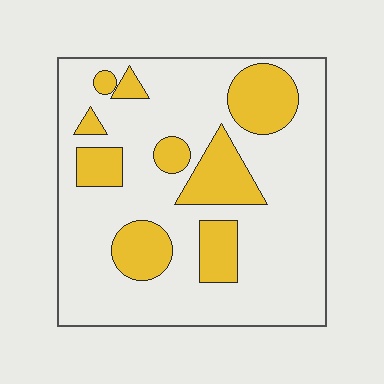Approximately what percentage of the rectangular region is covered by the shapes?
Approximately 25%.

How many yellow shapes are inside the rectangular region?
9.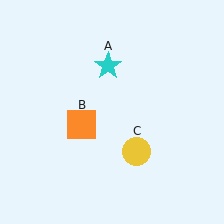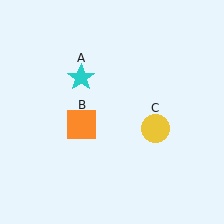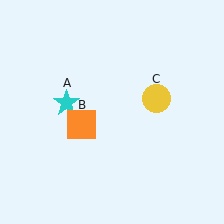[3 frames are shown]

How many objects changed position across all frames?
2 objects changed position: cyan star (object A), yellow circle (object C).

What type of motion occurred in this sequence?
The cyan star (object A), yellow circle (object C) rotated counterclockwise around the center of the scene.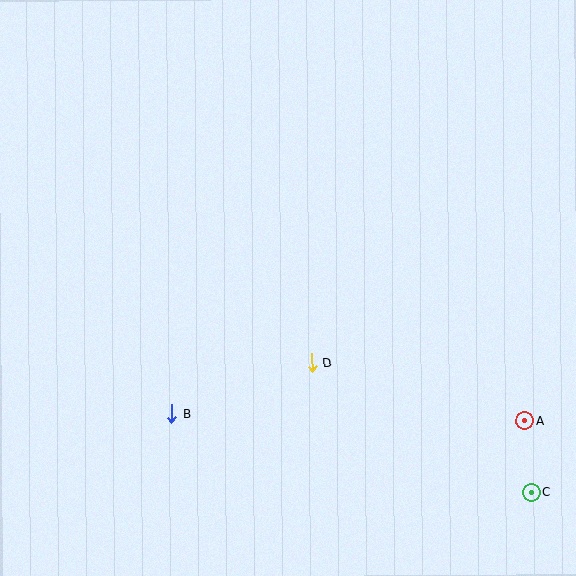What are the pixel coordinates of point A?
Point A is at (525, 421).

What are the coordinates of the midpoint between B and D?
The midpoint between B and D is at (242, 388).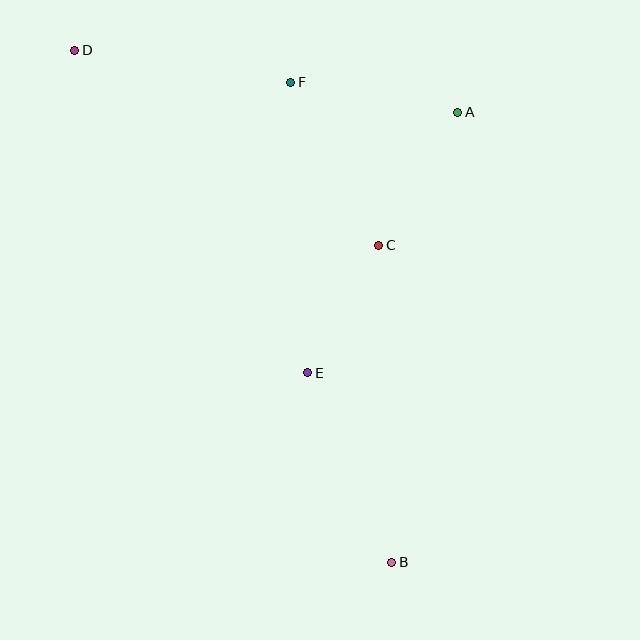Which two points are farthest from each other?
Points B and D are farthest from each other.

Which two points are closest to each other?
Points C and E are closest to each other.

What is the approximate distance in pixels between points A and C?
The distance between A and C is approximately 154 pixels.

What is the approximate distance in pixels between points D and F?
The distance between D and F is approximately 218 pixels.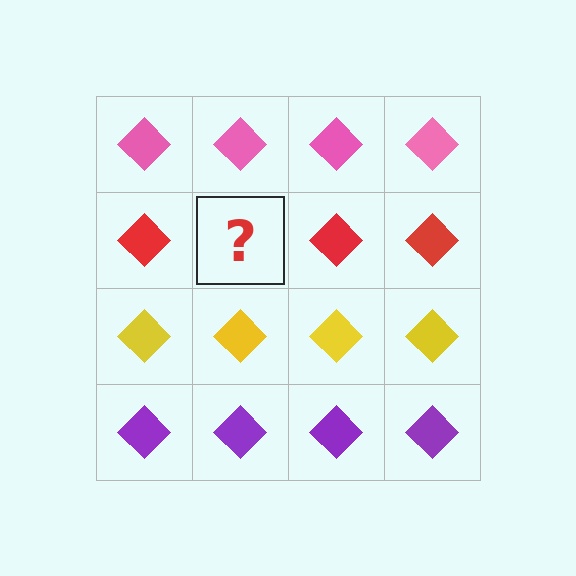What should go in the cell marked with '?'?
The missing cell should contain a red diamond.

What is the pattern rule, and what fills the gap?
The rule is that each row has a consistent color. The gap should be filled with a red diamond.